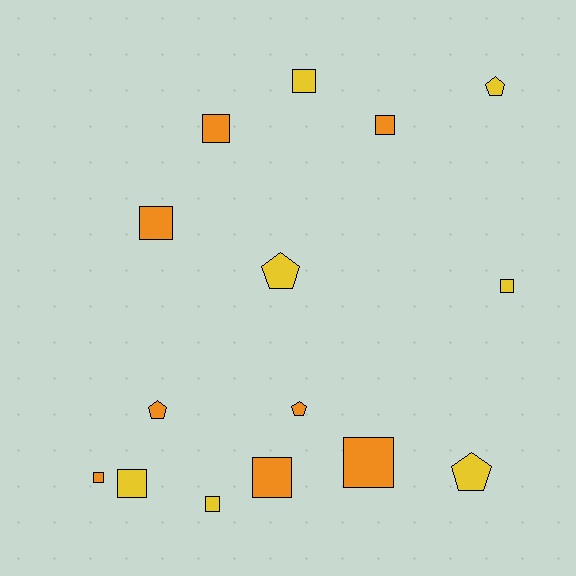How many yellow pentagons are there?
There are 3 yellow pentagons.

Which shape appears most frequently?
Square, with 10 objects.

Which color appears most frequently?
Orange, with 8 objects.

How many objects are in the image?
There are 15 objects.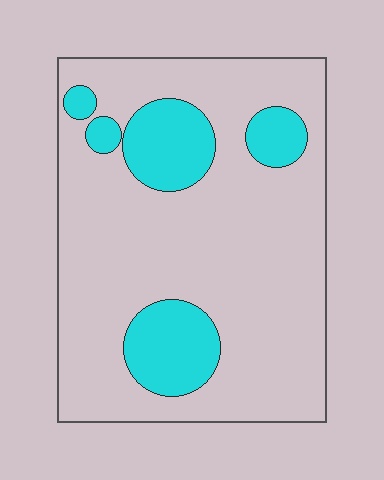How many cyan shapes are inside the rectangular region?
5.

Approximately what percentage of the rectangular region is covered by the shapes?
Approximately 20%.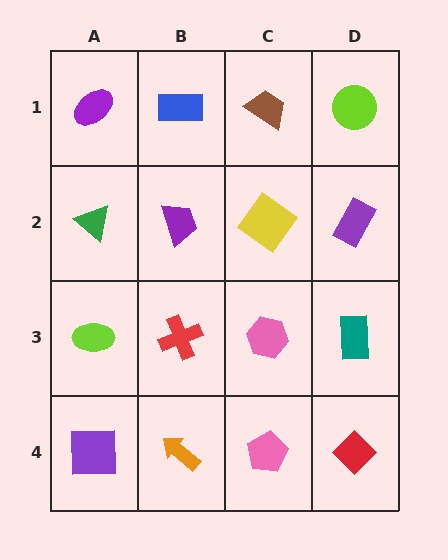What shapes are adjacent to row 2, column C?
A brown trapezoid (row 1, column C), a pink hexagon (row 3, column C), a purple trapezoid (row 2, column B), a purple rectangle (row 2, column D).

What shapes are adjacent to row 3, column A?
A green triangle (row 2, column A), a purple square (row 4, column A), a red cross (row 3, column B).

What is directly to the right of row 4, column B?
A pink pentagon.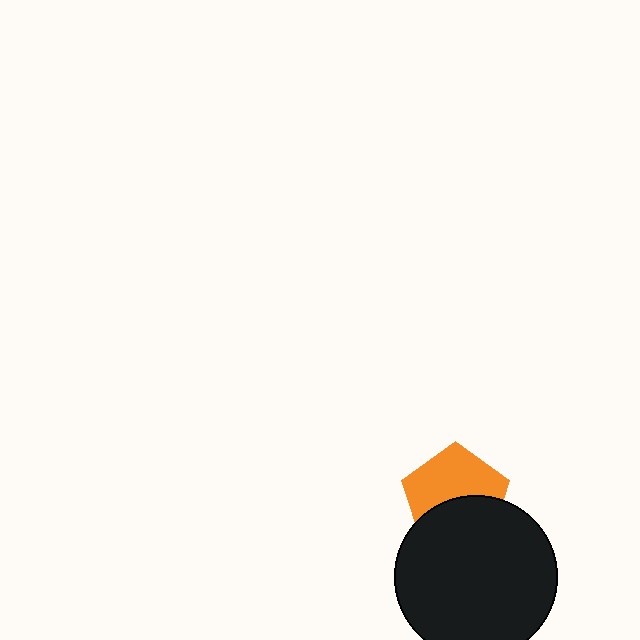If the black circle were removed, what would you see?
You would see the complete orange pentagon.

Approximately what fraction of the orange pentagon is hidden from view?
Roughly 45% of the orange pentagon is hidden behind the black circle.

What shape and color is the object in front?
The object in front is a black circle.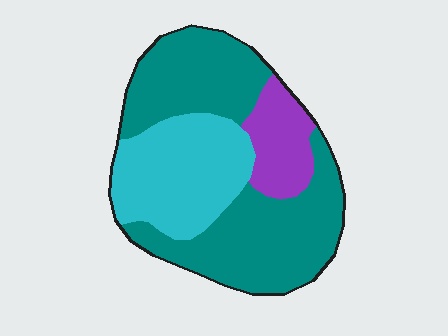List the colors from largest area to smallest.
From largest to smallest: teal, cyan, purple.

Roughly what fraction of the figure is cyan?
Cyan takes up about one third (1/3) of the figure.